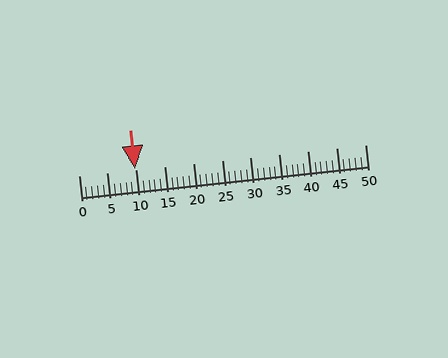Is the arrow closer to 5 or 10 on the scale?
The arrow is closer to 10.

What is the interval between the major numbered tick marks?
The major tick marks are spaced 5 units apart.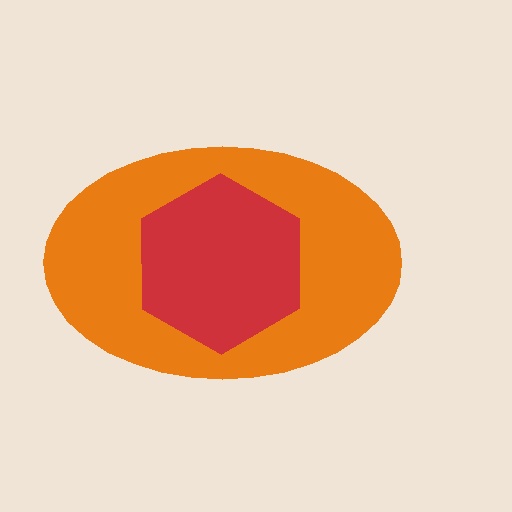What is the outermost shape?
The orange ellipse.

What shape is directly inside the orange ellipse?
The red hexagon.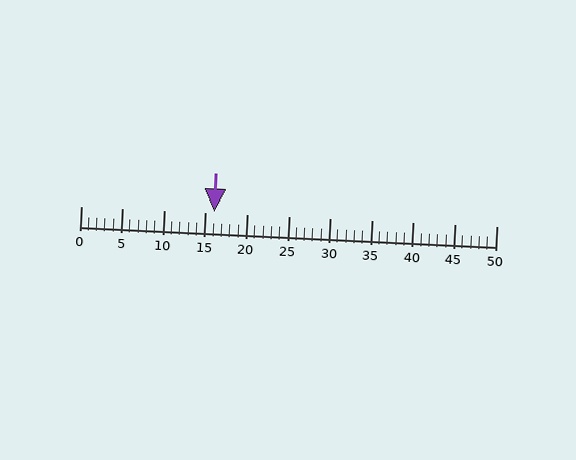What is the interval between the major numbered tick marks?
The major tick marks are spaced 5 units apart.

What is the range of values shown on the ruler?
The ruler shows values from 0 to 50.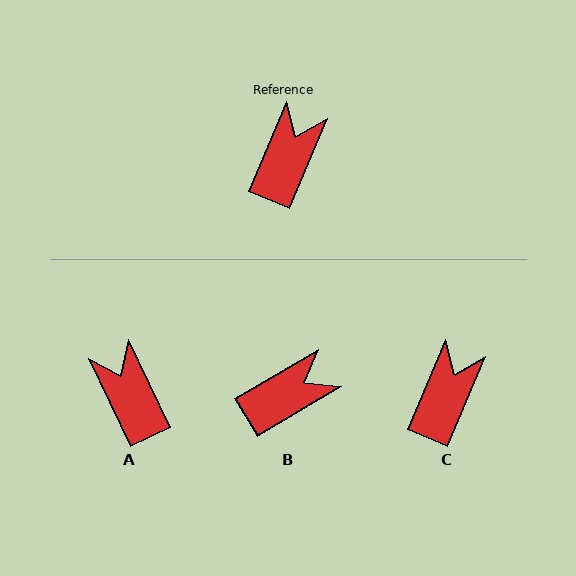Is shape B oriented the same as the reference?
No, it is off by about 37 degrees.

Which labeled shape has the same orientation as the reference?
C.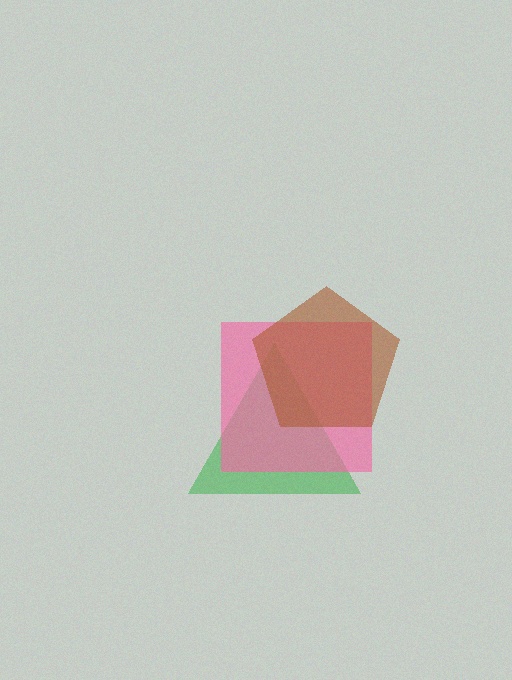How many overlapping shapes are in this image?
There are 3 overlapping shapes in the image.